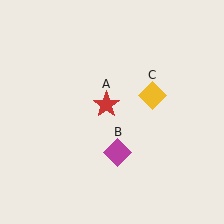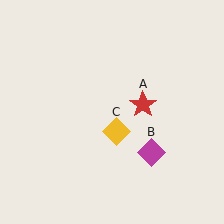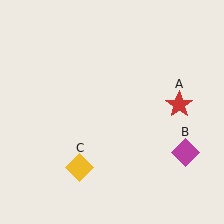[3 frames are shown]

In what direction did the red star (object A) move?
The red star (object A) moved right.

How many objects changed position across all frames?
3 objects changed position: red star (object A), magenta diamond (object B), yellow diamond (object C).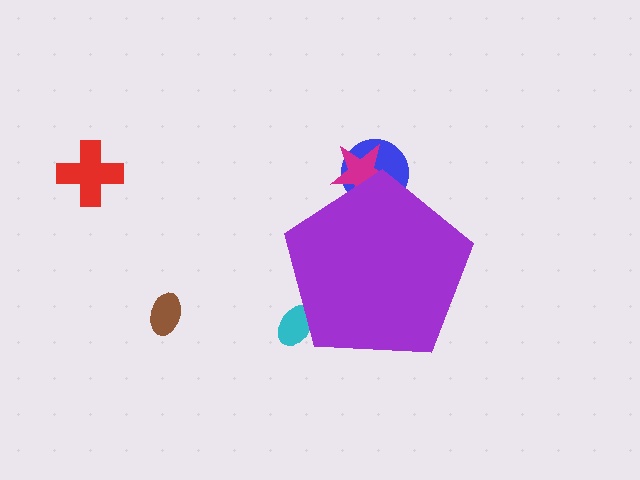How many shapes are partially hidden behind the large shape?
3 shapes are partially hidden.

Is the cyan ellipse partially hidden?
Yes, the cyan ellipse is partially hidden behind the purple pentagon.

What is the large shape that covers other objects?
A purple pentagon.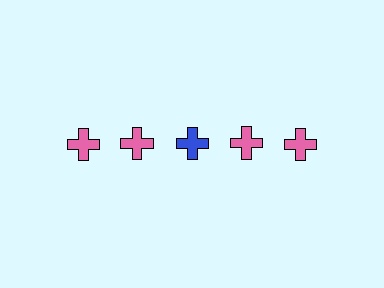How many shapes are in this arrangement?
There are 5 shapes arranged in a grid pattern.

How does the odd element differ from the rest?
It has a different color: blue instead of pink.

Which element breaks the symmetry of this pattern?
The blue cross in the top row, center column breaks the symmetry. All other shapes are pink crosses.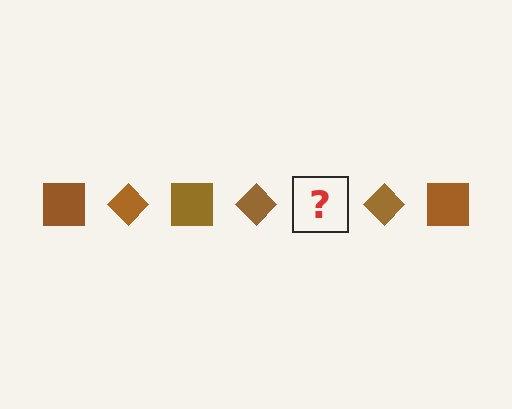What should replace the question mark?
The question mark should be replaced with a brown square.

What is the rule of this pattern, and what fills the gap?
The rule is that the pattern cycles through square, diamond shapes in brown. The gap should be filled with a brown square.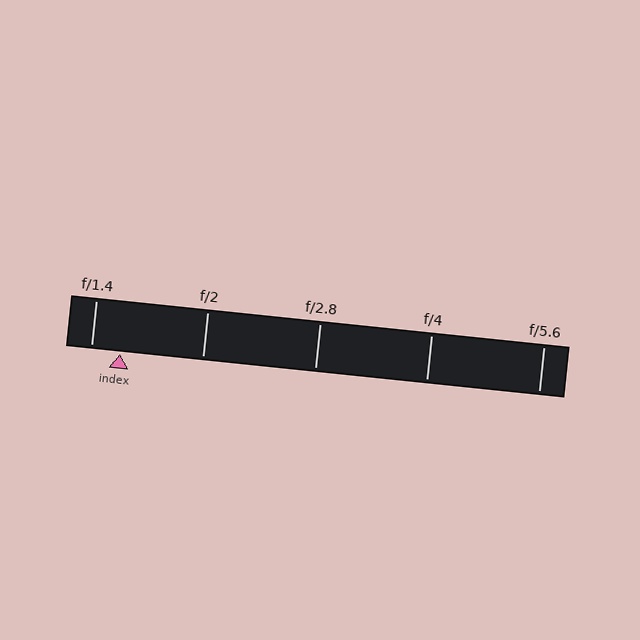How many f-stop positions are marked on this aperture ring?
There are 5 f-stop positions marked.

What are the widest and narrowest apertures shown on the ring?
The widest aperture shown is f/1.4 and the narrowest is f/5.6.